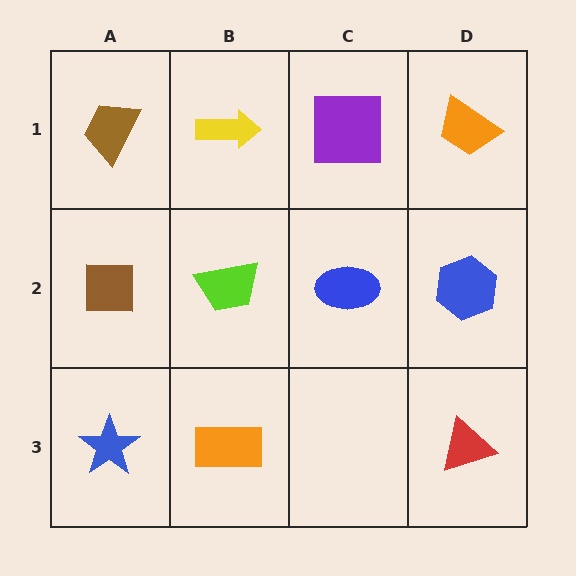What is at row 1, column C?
A purple square.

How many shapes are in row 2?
4 shapes.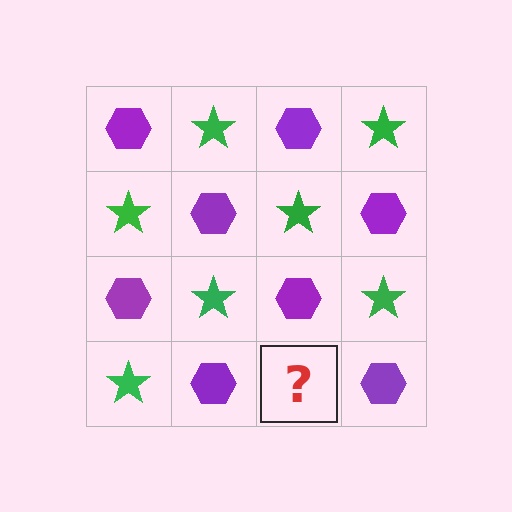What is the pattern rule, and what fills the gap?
The rule is that it alternates purple hexagon and green star in a checkerboard pattern. The gap should be filled with a green star.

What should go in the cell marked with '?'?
The missing cell should contain a green star.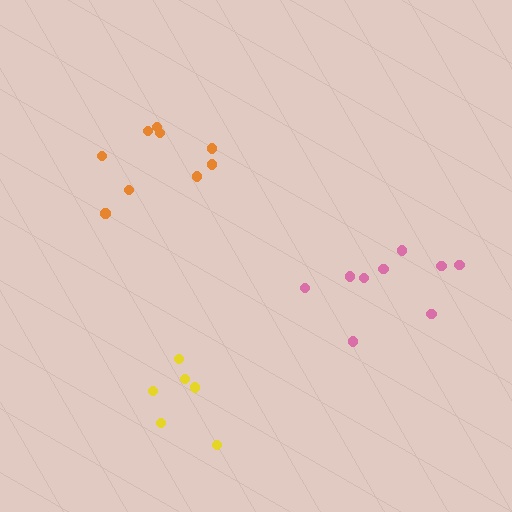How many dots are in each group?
Group 1: 6 dots, Group 2: 9 dots, Group 3: 9 dots (24 total).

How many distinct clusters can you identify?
There are 3 distinct clusters.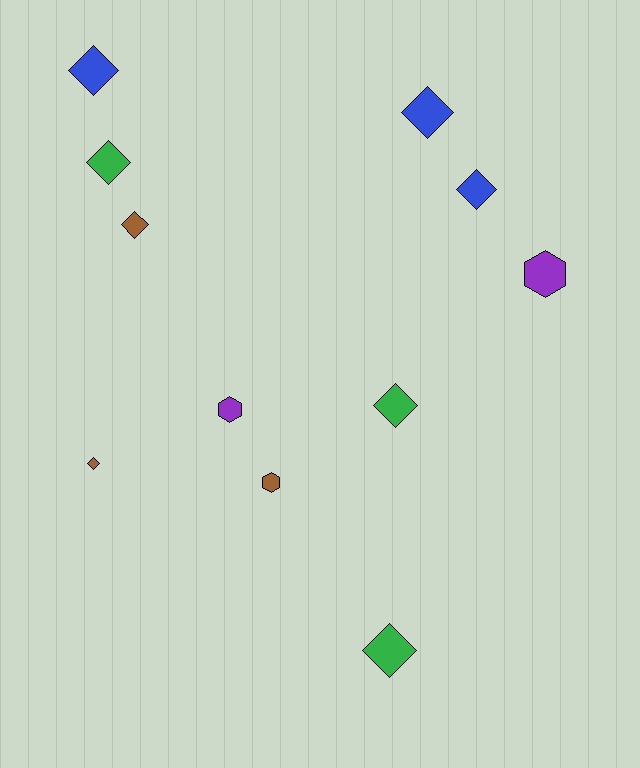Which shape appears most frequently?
Diamond, with 8 objects.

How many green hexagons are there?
There are no green hexagons.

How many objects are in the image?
There are 11 objects.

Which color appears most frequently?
Blue, with 3 objects.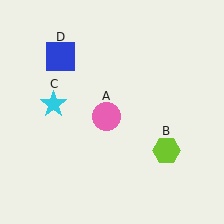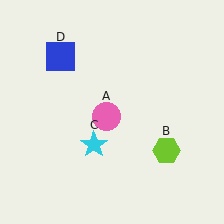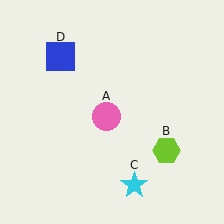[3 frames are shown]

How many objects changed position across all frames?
1 object changed position: cyan star (object C).